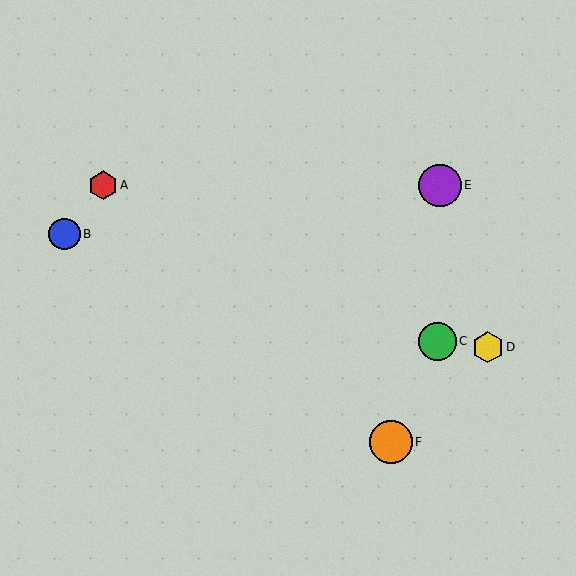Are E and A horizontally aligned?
Yes, both are at y≈185.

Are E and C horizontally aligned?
No, E is at y≈185 and C is at y≈341.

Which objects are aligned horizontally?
Objects A, E are aligned horizontally.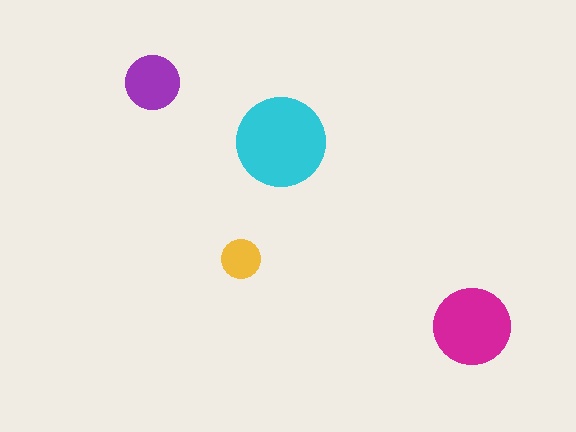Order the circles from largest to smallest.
the cyan one, the magenta one, the purple one, the yellow one.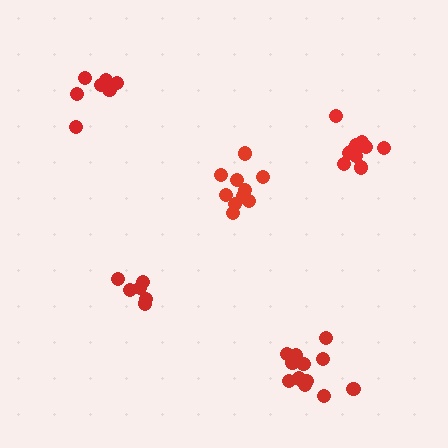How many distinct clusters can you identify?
There are 5 distinct clusters.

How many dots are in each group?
Group 1: 10 dots, Group 2: 7 dots, Group 3: 6 dots, Group 4: 12 dots, Group 5: 11 dots (46 total).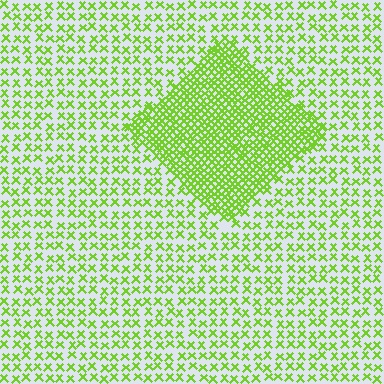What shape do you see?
I see a diamond.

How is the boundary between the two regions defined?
The boundary is defined by a change in element density (approximately 2.5x ratio). All elements are the same color, size, and shape.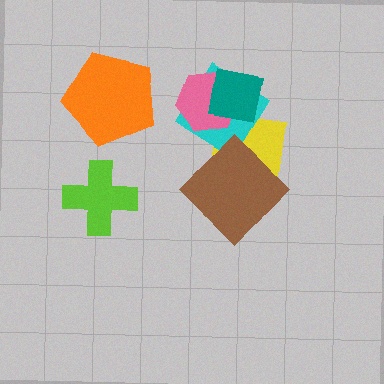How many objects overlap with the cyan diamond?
3 objects overlap with the cyan diamond.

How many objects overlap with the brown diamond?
1 object overlaps with the brown diamond.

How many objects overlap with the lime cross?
0 objects overlap with the lime cross.